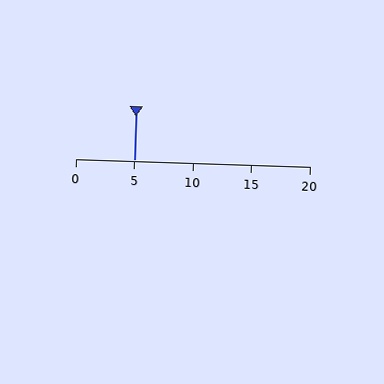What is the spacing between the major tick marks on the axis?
The major ticks are spaced 5 apart.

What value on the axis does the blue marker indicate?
The marker indicates approximately 5.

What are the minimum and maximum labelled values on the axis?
The axis runs from 0 to 20.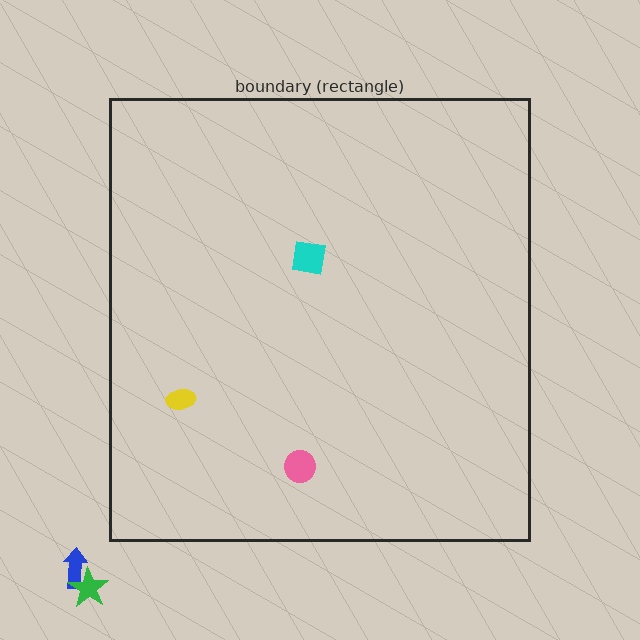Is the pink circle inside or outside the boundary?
Inside.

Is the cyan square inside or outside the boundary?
Inside.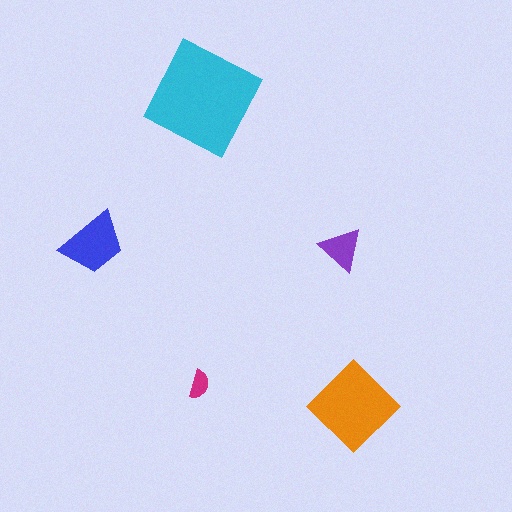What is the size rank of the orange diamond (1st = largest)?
2nd.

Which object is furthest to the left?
The blue trapezoid is leftmost.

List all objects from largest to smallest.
The cyan square, the orange diamond, the blue trapezoid, the purple triangle, the magenta semicircle.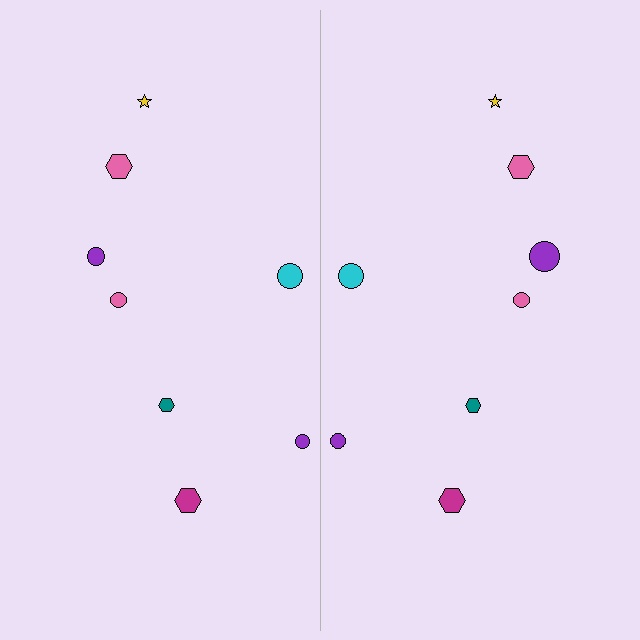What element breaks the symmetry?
The purple circle on the right side has a different size than its mirror counterpart.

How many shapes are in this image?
There are 16 shapes in this image.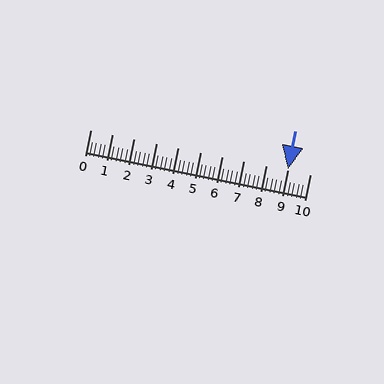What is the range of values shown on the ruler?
The ruler shows values from 0 to 10.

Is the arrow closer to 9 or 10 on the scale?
The arrow is closer to 9.